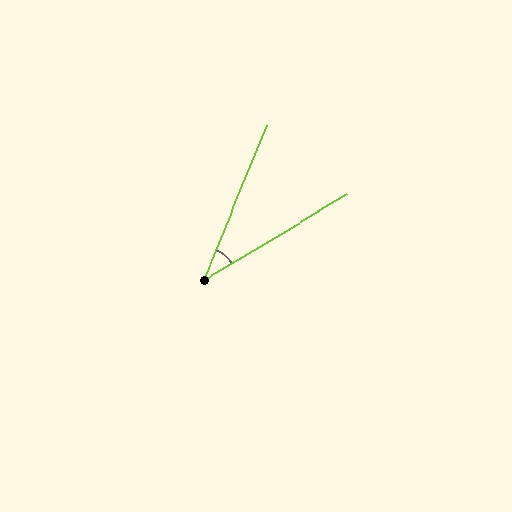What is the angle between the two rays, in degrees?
Approximately 37 degrees.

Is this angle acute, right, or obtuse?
It is acute.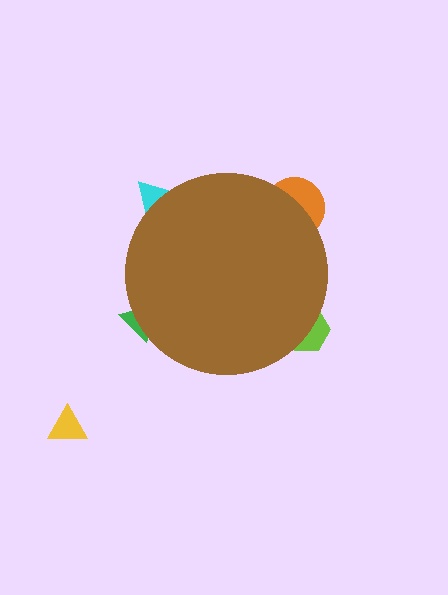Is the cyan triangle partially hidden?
Yes, the cyan triangle is partially hidden behind the brown circle.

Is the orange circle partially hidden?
Yes, the orange circle is partially hidden behind the brown circle.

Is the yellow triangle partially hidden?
No, the yellow triangle is fully visible.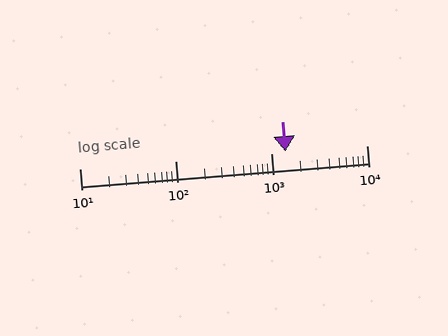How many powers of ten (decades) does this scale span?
The scale spans 3 decades, from 10 to 10000.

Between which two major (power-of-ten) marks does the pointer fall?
The pointer is between 1000 and 10000.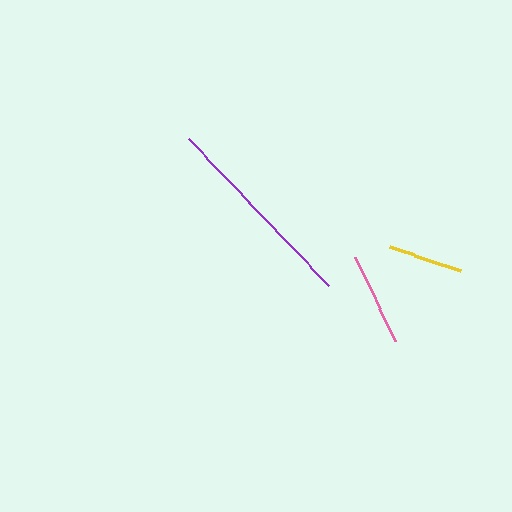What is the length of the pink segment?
The pink segment is approximately 94 pixels long.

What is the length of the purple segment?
The purple segment is approximately 202 pixels long.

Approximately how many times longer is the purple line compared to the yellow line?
The purple line is approximately 2.7 times the length of the yellow line.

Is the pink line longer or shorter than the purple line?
The purple line is longer than the pink line.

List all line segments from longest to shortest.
From longest to shortest: purple, pink, yellow.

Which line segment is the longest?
The purple line is the longest at approximately 202 pixels.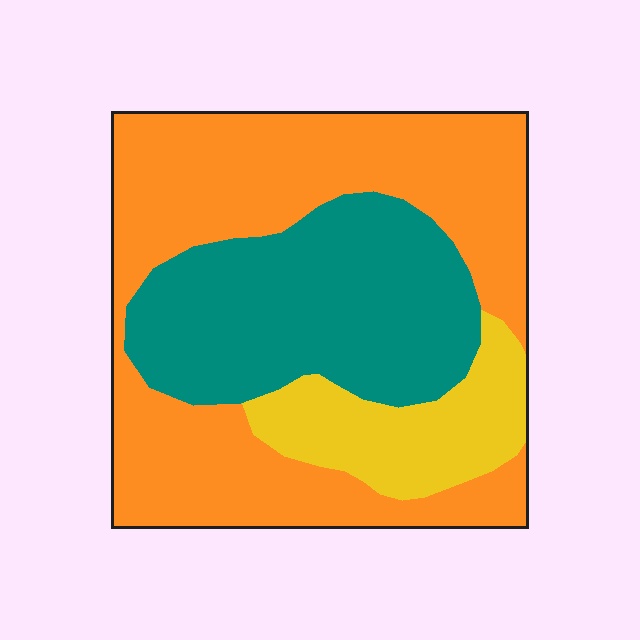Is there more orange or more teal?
Orange.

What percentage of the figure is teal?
Teal covers roughly 35% of the figure.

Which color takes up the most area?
Orange, at roughly 50%.